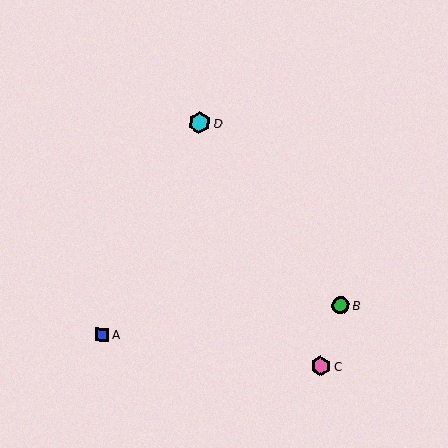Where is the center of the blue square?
The center of the blue square is at (102, 335).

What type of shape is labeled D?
Shape D is a cyan hexagon.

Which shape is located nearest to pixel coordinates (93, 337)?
The blue square (labeled A) at (102, 335) is nearest to that location.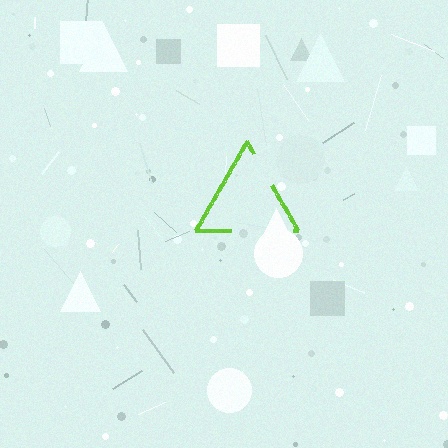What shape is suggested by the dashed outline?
The dashed outline suggests a triangle.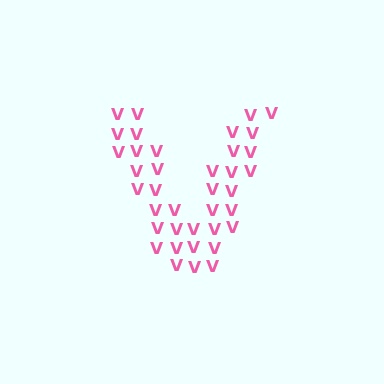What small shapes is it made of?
It is made of small letter V's.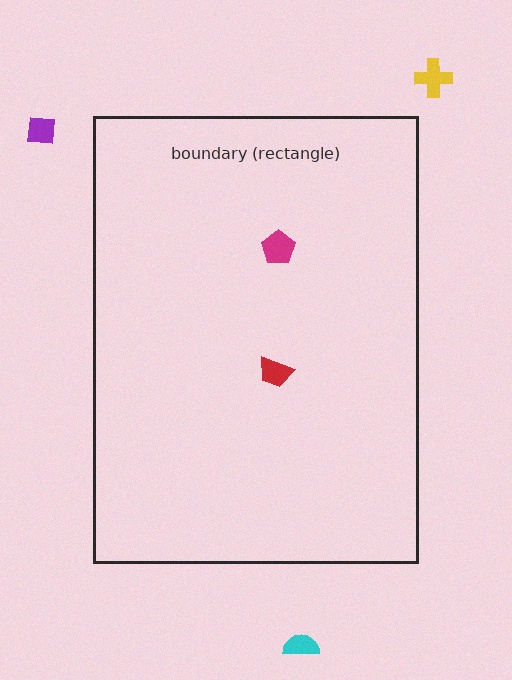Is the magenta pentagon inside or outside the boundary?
Inside.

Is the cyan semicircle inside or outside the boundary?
Outside.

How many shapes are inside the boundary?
2 inside, 3 outside.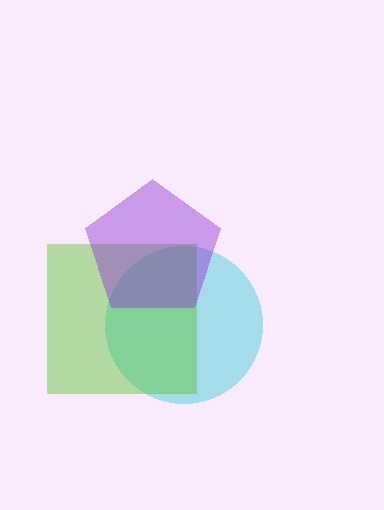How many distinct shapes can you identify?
There are 3 distinct shapes: a cyan circle, a lime square, a purple pentagon.